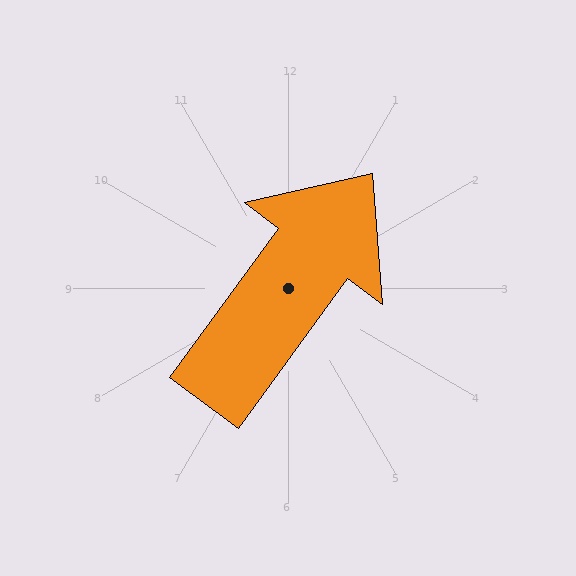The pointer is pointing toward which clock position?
Roughly 1 o'clock.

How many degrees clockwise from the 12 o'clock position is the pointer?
Approximately 36 degrees.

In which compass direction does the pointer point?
Northeast.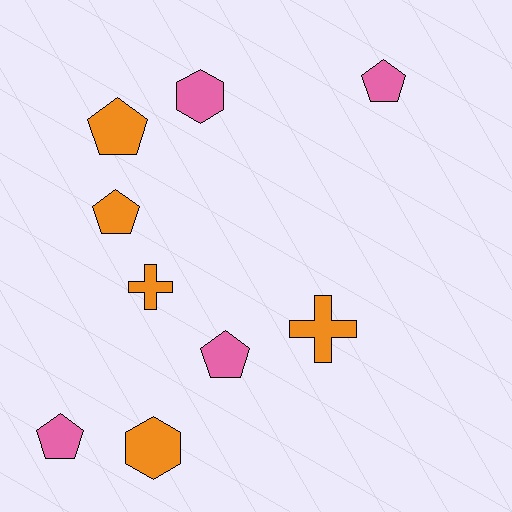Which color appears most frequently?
Orange, with 5 objects.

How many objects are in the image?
There are 9 objects.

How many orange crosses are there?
There are 2 orange crosses.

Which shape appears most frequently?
Pentagon, with 5 objects.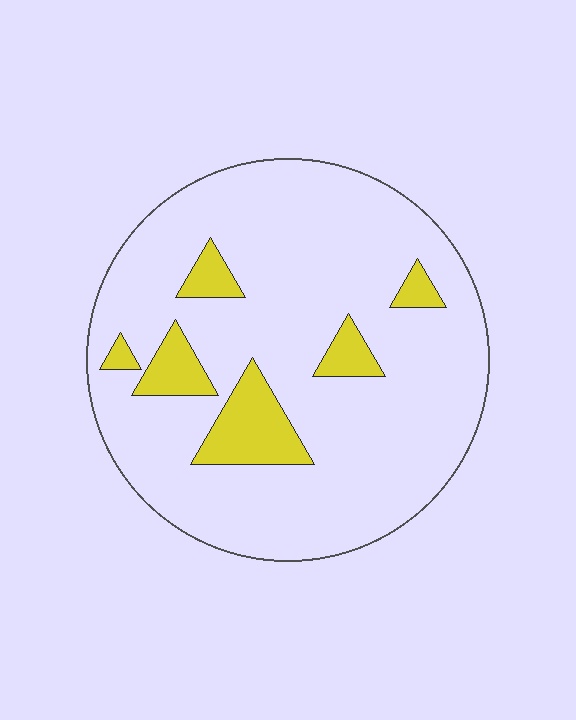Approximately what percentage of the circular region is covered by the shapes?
Approximately 15%.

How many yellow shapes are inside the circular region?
6.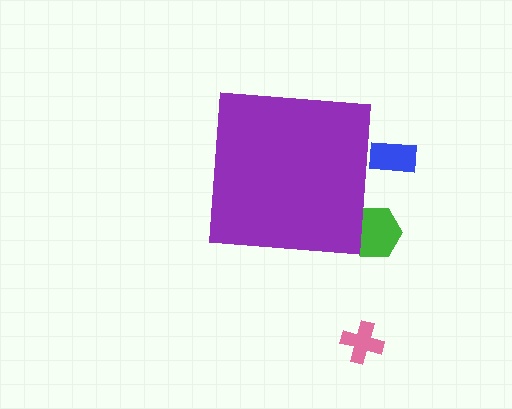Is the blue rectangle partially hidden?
Yes, the blue rectangle is partially hidden behind the purple square.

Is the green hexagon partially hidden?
Yes, the green hexagon is partially hidden behind the purple square.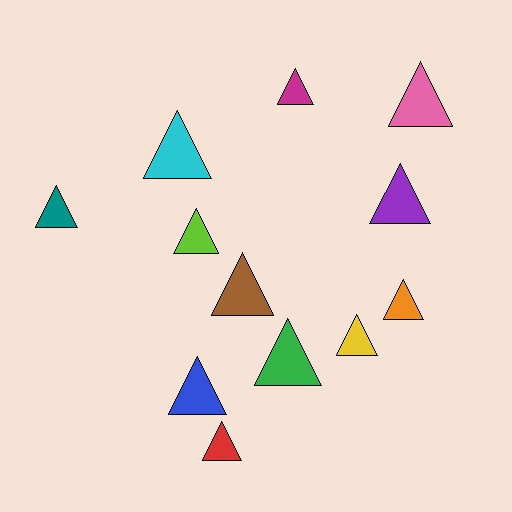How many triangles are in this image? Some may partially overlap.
There are 12 triangles.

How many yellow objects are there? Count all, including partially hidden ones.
There is 1 yellow object.